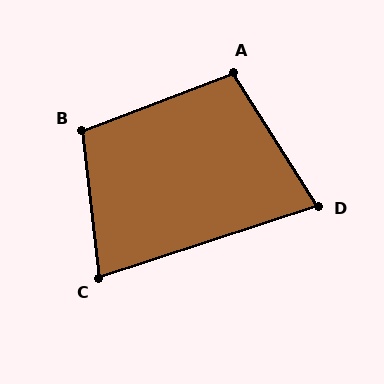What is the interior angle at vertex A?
Approximately 101 degrees (obtuse).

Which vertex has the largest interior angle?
B, at approximately 104 degrees.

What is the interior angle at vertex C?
Approximately 79 degrees (acute).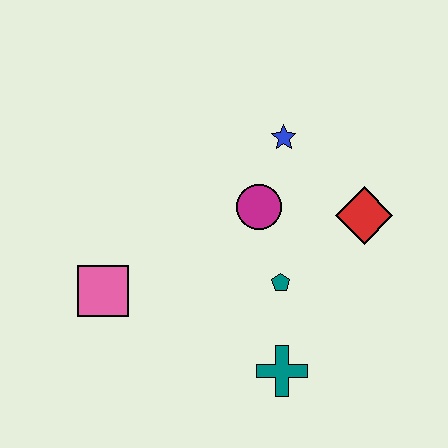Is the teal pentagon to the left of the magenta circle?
No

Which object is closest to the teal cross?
The teal pentagon is closest to the teal cross.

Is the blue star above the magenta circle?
Yes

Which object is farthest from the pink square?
The red diamond is farthest from the pink square.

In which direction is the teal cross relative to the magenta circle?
The teal cross is below the magenta circle.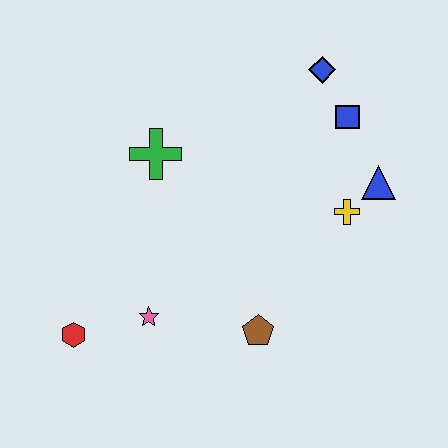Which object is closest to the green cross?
The pink star is closest to the green cross.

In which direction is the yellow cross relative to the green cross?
The yellow cross is to the right of the green cross.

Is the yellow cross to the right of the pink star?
Yes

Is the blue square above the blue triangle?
Yes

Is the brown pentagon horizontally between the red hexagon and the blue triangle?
Yes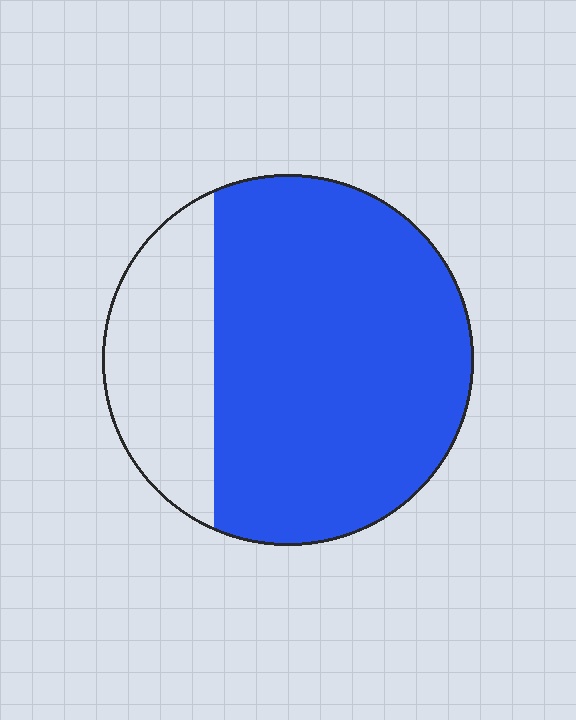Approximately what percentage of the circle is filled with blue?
Approximately 75%.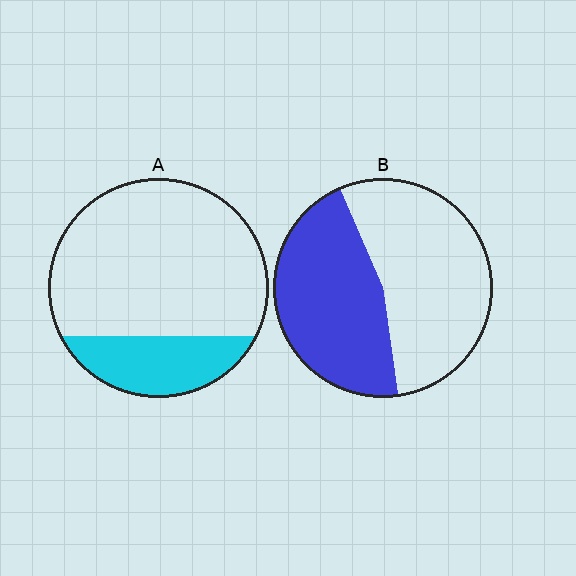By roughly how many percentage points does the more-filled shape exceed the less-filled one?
By roughly 25 percentage points (B over A).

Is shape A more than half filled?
No.